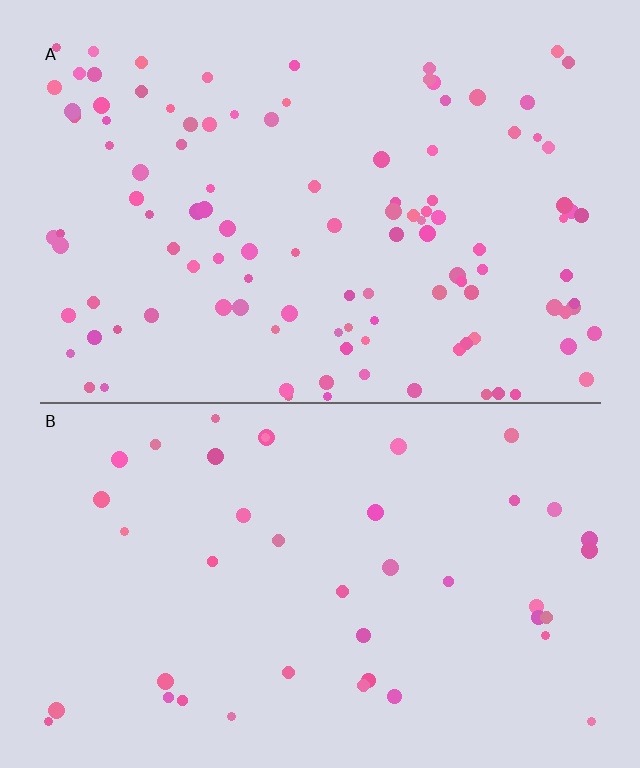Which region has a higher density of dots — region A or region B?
A (the top).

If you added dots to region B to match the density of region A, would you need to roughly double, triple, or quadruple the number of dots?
Approximately triple.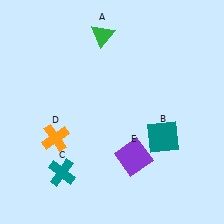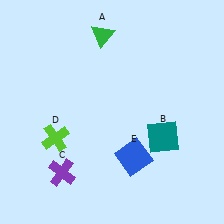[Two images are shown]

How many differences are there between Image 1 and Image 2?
There are 3 differences between the two images.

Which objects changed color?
C changed from teal to purple. D changed from orange to lime. E changed from purple to blue.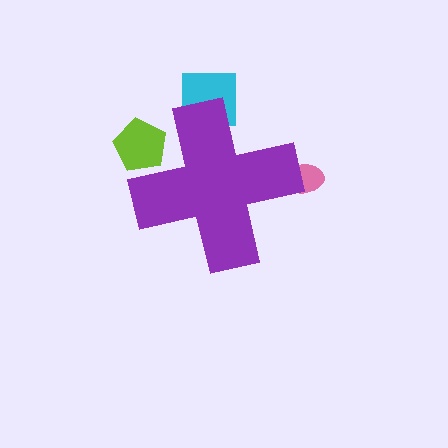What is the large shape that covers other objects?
A purple cross.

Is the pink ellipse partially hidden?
Yes, the pink ellipse is partially hidden behind the purple cross.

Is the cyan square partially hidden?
Yes, the cyan square is partially hidden behind the purple cross.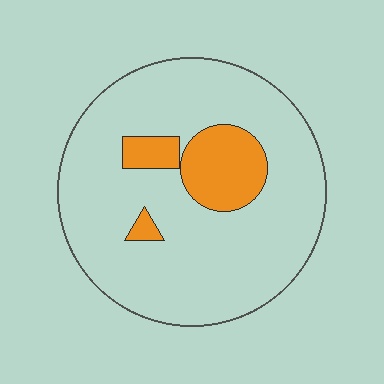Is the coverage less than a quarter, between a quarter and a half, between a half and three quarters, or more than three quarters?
Less than a quarter.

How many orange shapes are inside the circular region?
3.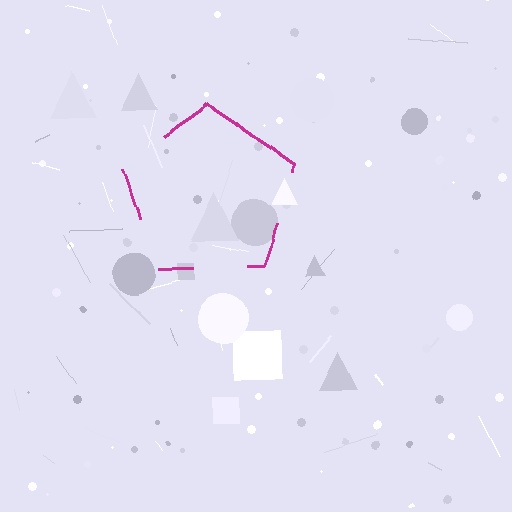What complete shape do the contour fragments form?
The contour fragments form a pentagon.